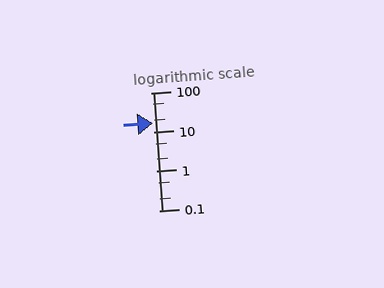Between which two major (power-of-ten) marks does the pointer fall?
The pointer is between 10 and 100.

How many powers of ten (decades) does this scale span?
The scale spans 3 decades, from 0.1 to 100.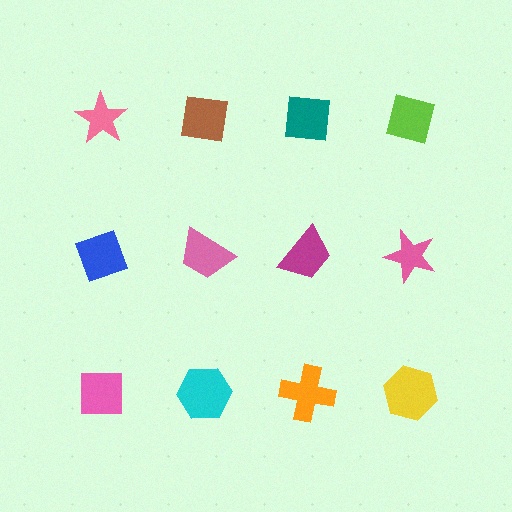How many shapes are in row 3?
4 shapes.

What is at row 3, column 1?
A pink square.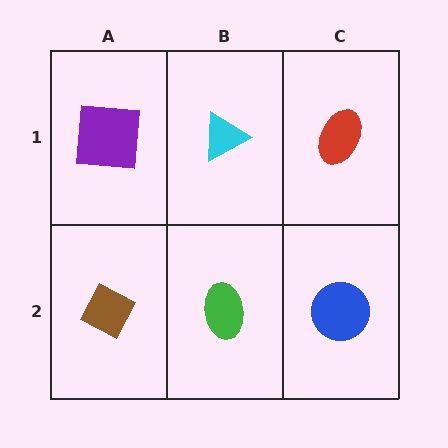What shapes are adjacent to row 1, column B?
A green ellipse (row 2, column B), a purple square (row 1, column A), a red ellipse (row 1, column C).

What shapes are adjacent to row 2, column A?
A purple square (row 1, column A), a green ellipse (row 2, column B).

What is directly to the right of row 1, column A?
A cyan triangle.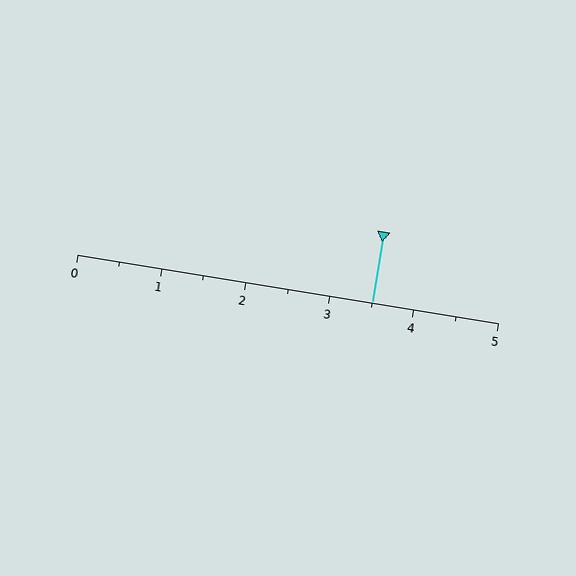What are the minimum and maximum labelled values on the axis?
The axis runs from 0 to 5.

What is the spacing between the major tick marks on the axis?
The major ticks are spaced 1 apart.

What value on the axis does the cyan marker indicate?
The marker indicates approximately 3.5.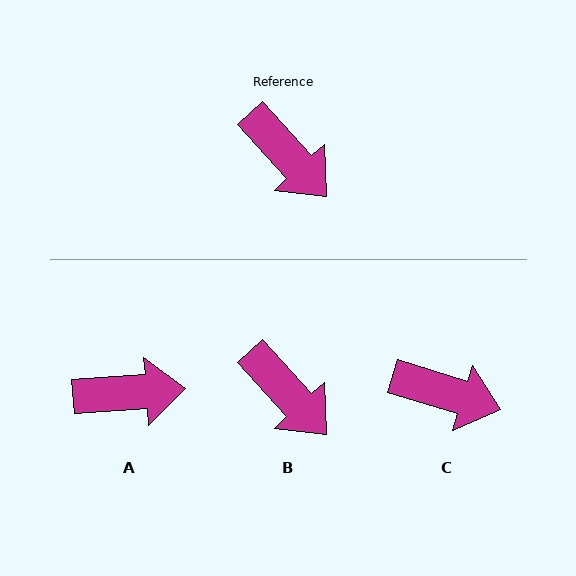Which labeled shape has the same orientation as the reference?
B.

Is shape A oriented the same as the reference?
No, it is off by about 52 degrees.